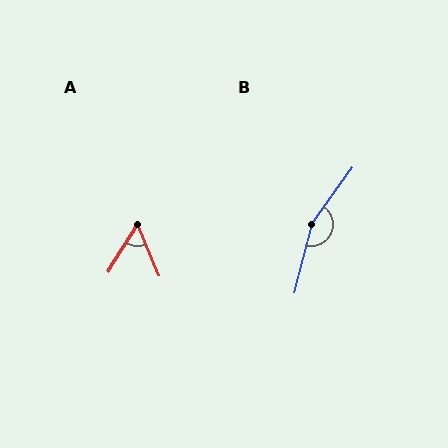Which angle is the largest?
B, at approximately 159 degrees.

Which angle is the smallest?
A, at approximately 54 degrees.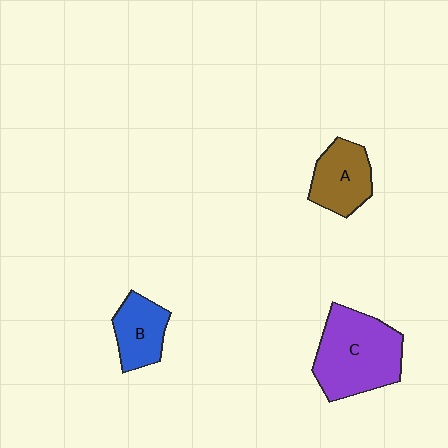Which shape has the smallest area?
Shape B (blue).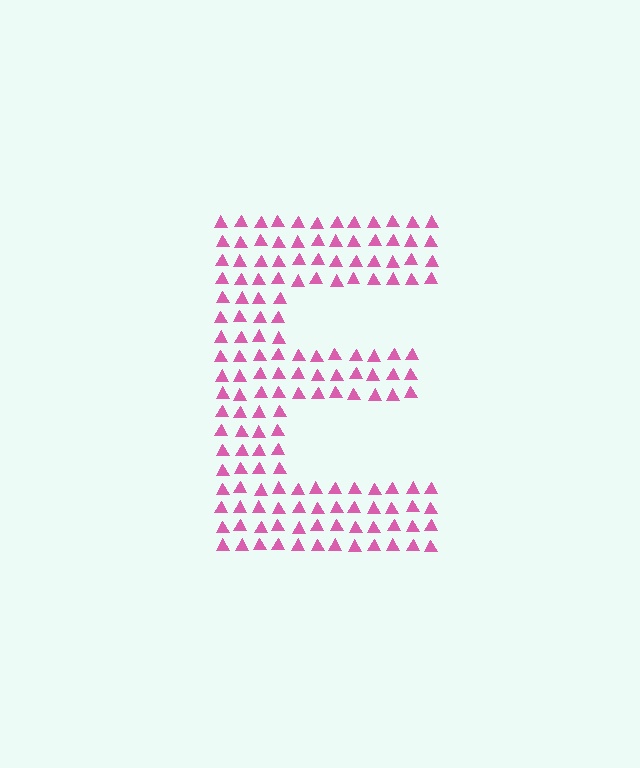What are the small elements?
The small elements are triangles.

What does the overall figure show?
The overall figure shows the letter E.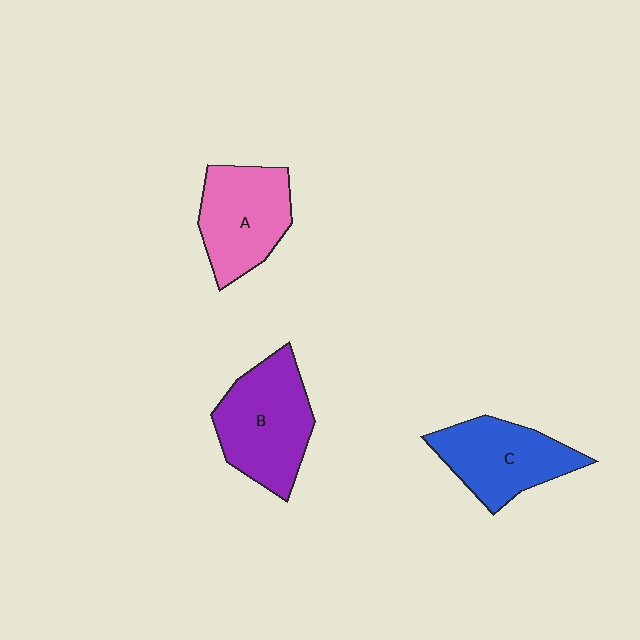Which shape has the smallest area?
Shape C (blue).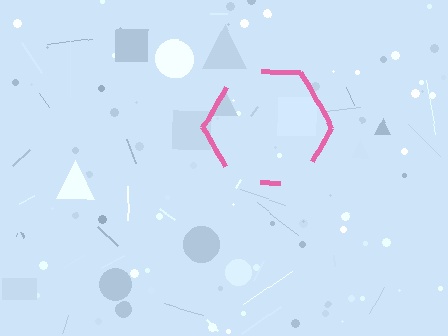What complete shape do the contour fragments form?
The contour fragments form a hexagon.